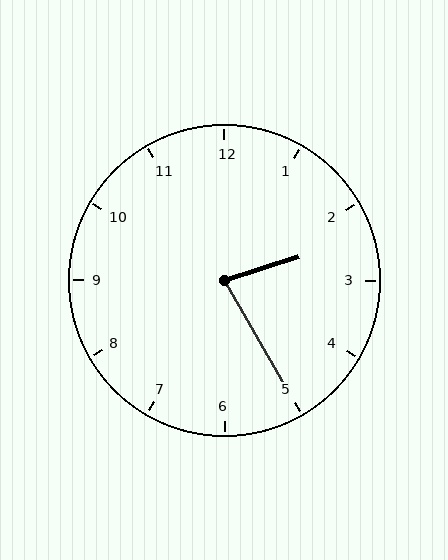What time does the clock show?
2:25.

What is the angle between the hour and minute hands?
Approximately 78 degrees.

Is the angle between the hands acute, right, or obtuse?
It is acute.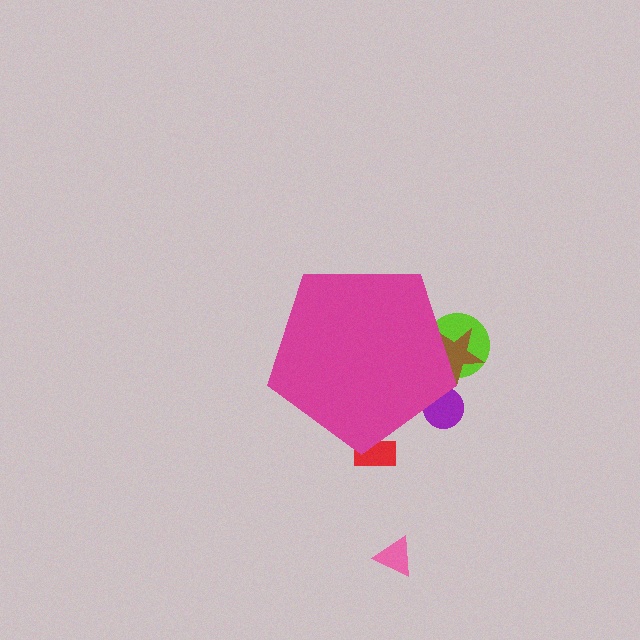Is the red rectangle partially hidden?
Yes, the red rectangle is partially hidden behind the magenta pentagon.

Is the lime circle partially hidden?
Yes, the lime circle is partially hidden behind the magenta pentagon.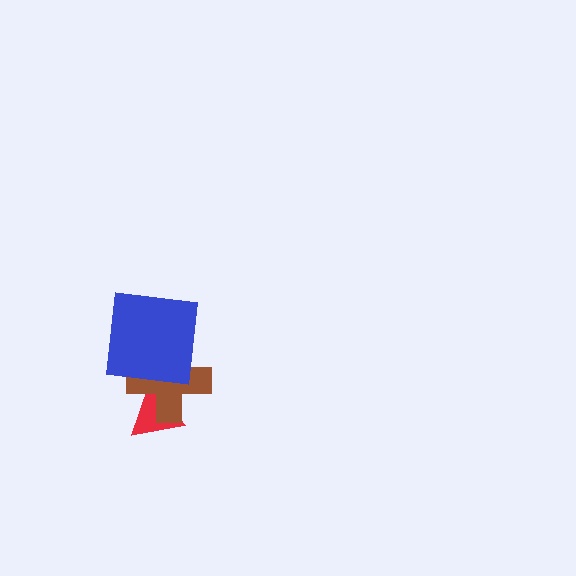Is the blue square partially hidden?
No, no other shape covers it.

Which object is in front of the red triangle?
The brown cross is in front of the red triangle.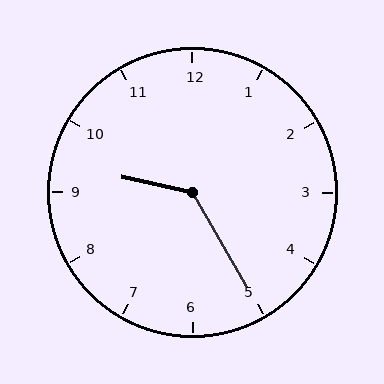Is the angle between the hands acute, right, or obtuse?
It is obtuse.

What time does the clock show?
9:25.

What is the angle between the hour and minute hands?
Approximately 132 degrees.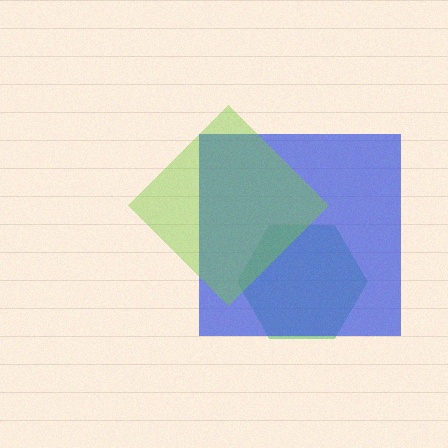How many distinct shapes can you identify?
There are 3 distinct shapes: a green hexagon, a blue square, a lime diamond.